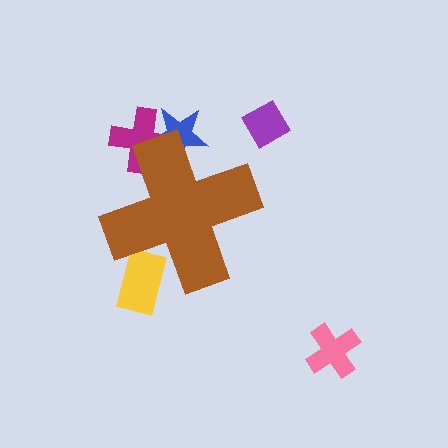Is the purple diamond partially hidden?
No, the purple diamond is fully visible.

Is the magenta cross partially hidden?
Yes, the magenta cross is partially hidden behind the brown cross.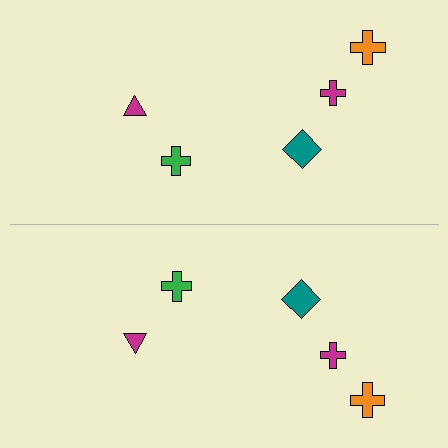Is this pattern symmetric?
Yes, this pattern has bilateral (reflection) symmetry.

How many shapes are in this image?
There are 10 shapes in this image.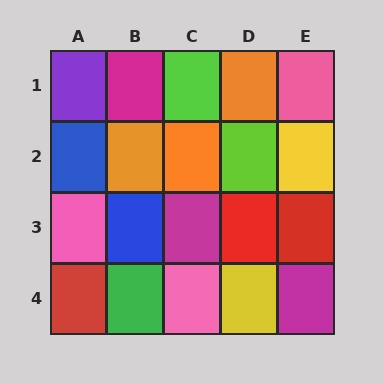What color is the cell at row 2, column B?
Orange.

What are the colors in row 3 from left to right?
Pink, blue, magenta, red, red.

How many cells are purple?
1 cell is purple.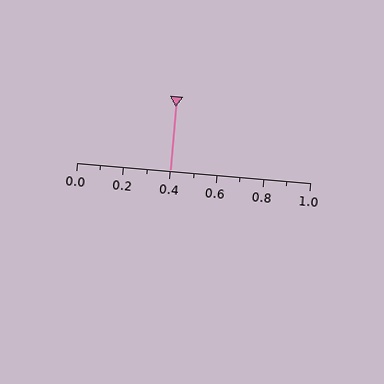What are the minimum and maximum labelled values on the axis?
The axis runs from 0.0 to 1.0.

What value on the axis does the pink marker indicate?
The marker indicates approximately 0.4.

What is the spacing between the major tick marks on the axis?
The major ticks are spaced 0.2 apart.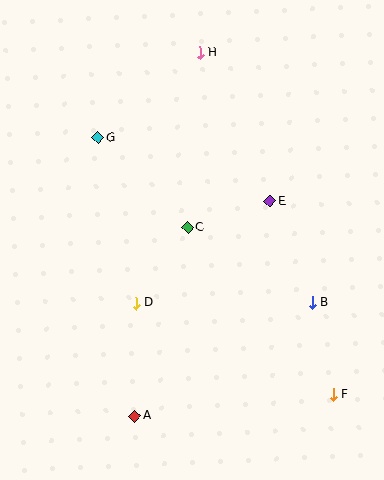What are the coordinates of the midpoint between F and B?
The midpoint between F and B is at (323, 348).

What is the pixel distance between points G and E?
The distance between G and E is 184 pixels.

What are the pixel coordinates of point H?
Point H is at (200, 53).